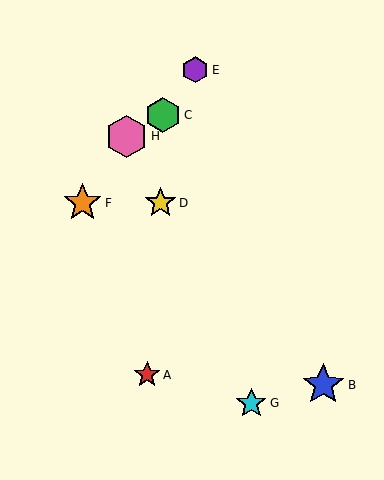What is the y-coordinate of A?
Object A is at y≈375.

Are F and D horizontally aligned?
Yes, both are at y≈203.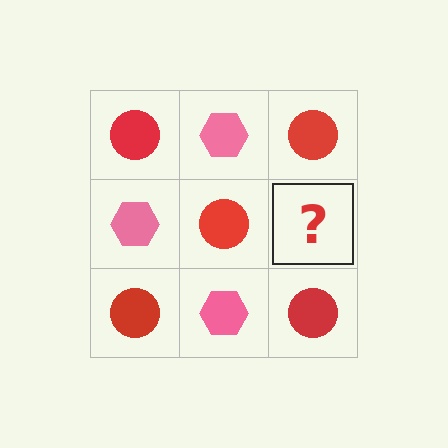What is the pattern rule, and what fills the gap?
The rule is that it alternates red circle and pink hexagon in a checkerboard pattern. The gap should be filled with a pink hexagon.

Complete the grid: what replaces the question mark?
The question mark should be replaced with a pink hexagon.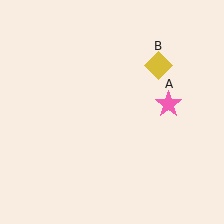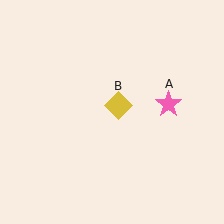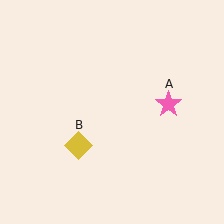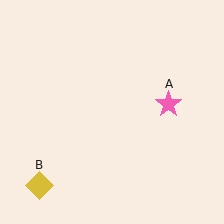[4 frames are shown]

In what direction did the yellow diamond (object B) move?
The yellow diamond (object B) moved down and to the left.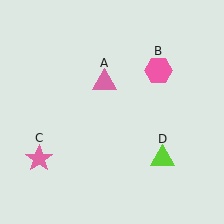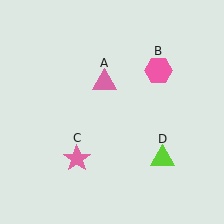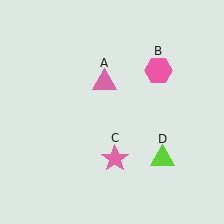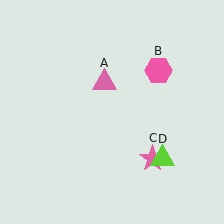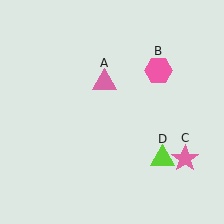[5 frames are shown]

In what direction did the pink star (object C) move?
The pink star (object C) moved right.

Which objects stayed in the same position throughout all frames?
Pink triangle (object A) and pink hexagon (object B) and lime triangle (object D) remained stationary.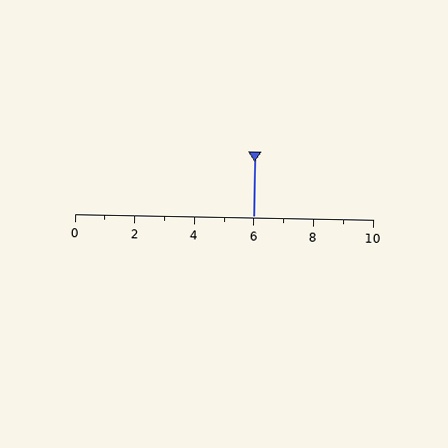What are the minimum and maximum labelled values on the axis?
The axis runs from 0 to 10.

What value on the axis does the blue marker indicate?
The marker indicates approximately 6.